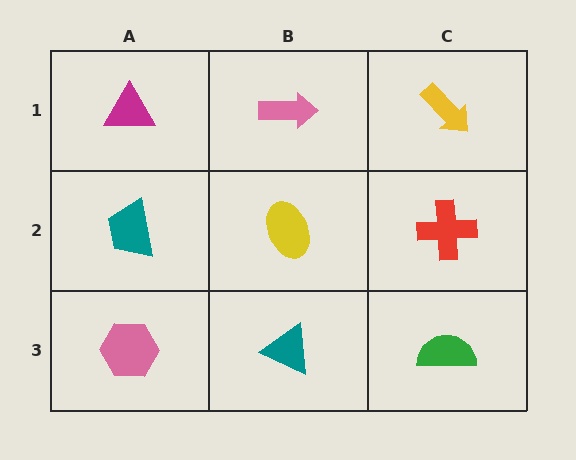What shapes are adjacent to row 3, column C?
A red cross (row 2, column C), a teal triangle (row 3, column B).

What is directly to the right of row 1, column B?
A yellow arrow.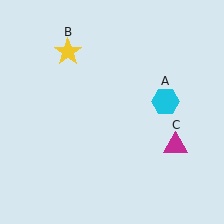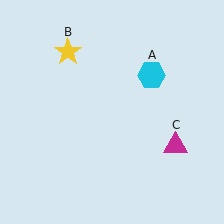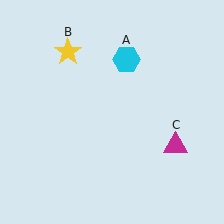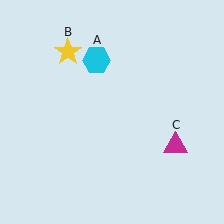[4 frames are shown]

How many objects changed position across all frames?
1 object changed position: cyan hexagon (object A).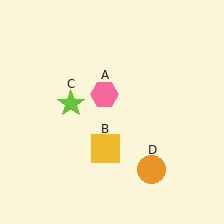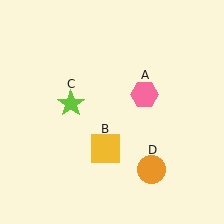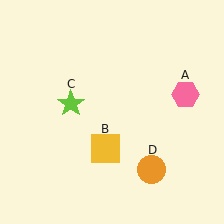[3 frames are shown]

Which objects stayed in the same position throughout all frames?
Yellow square (object B) and lime star (object C) and orange circle (object D) remained stationary.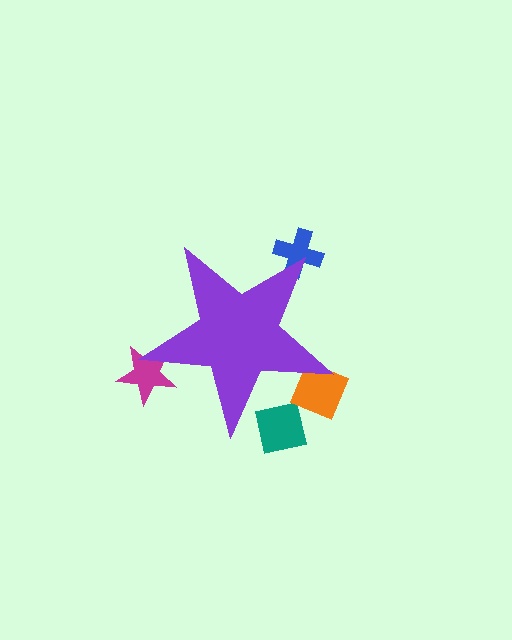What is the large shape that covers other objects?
A purple star.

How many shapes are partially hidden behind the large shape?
4 shapes are partially hidden.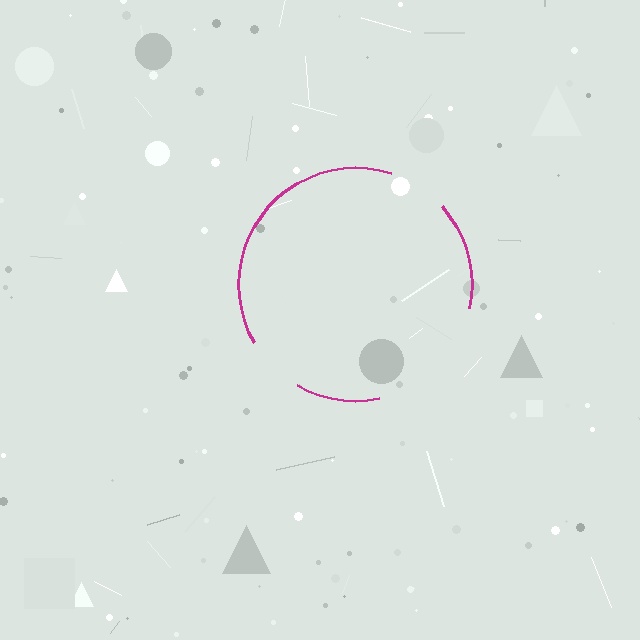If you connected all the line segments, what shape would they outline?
They would outline a circle.